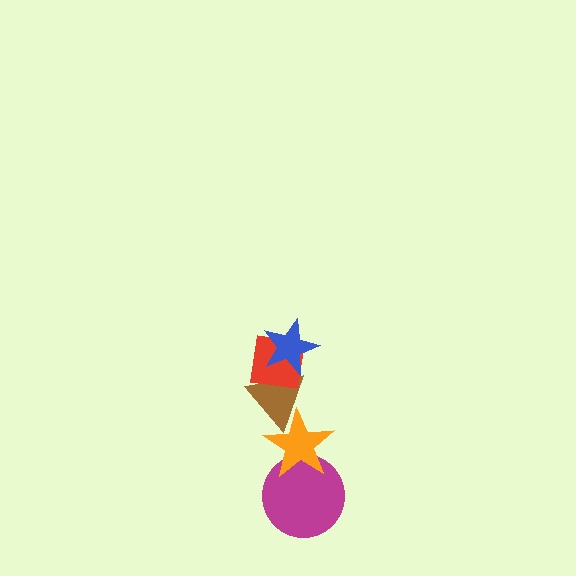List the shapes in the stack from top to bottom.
From top to bottom: the blue star, the red square, the brown triangle, the orange star, the magenta circle.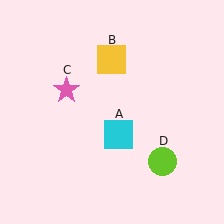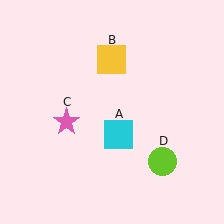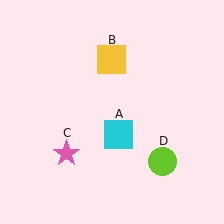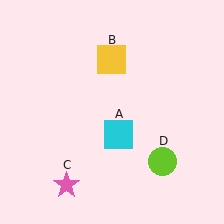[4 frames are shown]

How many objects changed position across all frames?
1 object changed position: pink star (object C).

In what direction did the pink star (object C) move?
The pink star (object C) moved down.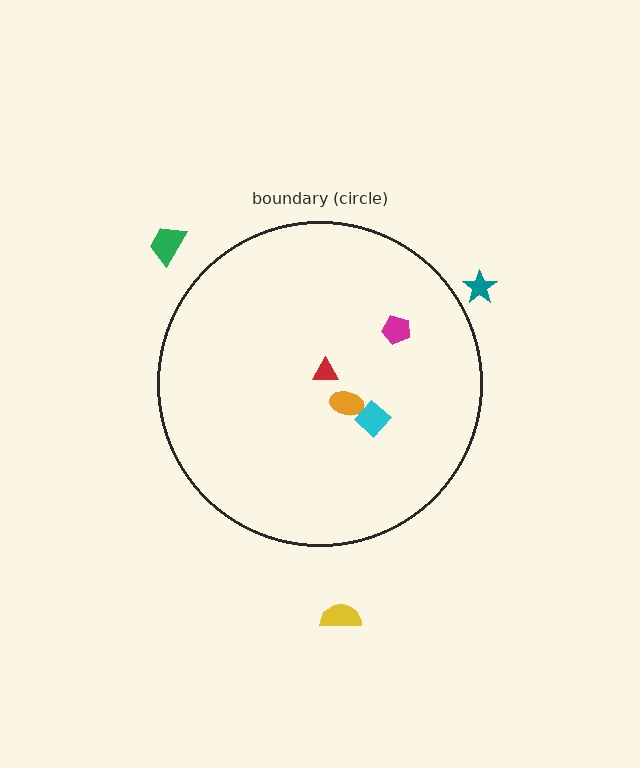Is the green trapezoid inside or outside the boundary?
Outside.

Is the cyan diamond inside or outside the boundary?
Inside.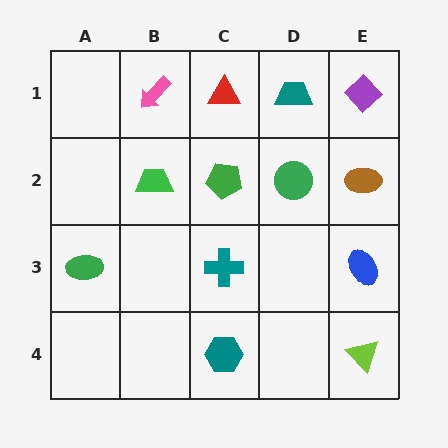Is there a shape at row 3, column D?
No, that cell is empty.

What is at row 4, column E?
A lime triangle.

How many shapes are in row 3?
3 shapes.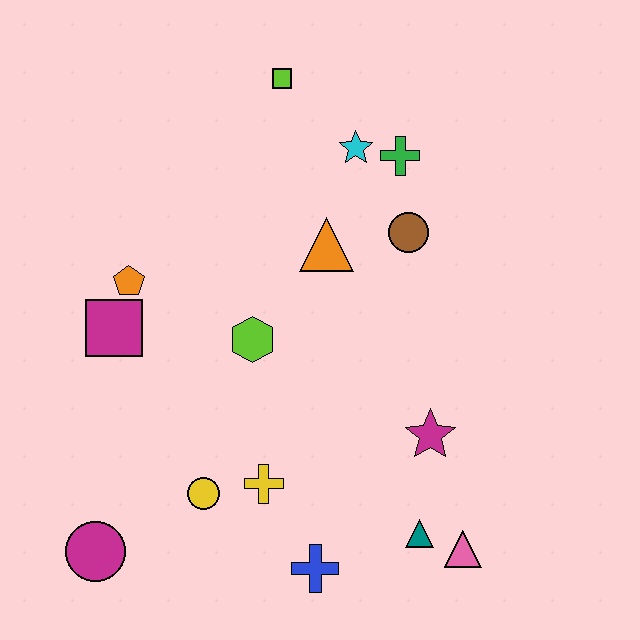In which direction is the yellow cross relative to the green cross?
The yellow cross is below the green cross.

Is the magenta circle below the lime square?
Yes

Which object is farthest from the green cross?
The magenta circle is farthest from the green cross.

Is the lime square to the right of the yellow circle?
Yes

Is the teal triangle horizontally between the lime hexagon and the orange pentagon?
No